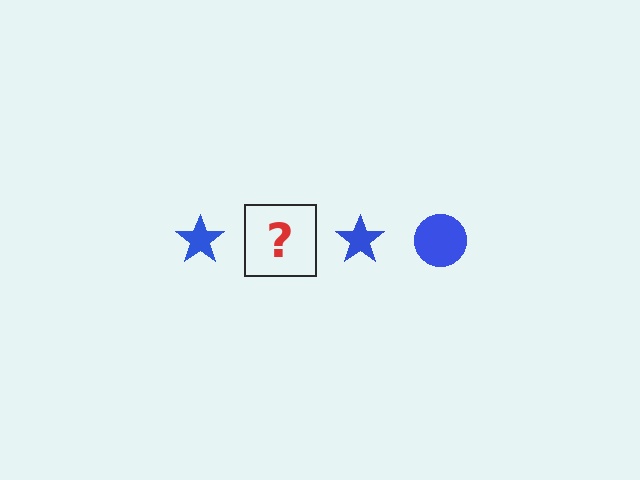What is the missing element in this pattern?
The missing element is a blue circle.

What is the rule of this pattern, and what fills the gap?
The rule is that the pattern cycles through star, circle shapes in blue. The gap should be filled with a blue circle.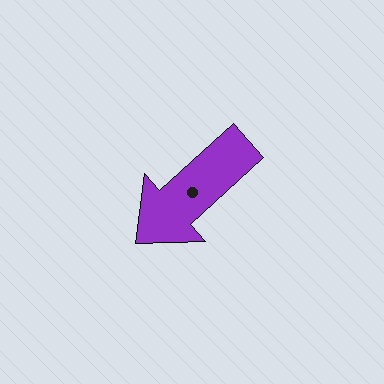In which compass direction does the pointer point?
Southwest.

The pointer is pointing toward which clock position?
Roughly 8 o'clock.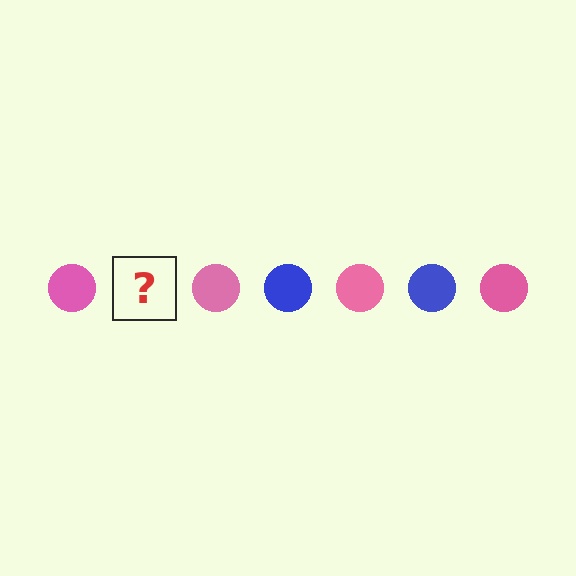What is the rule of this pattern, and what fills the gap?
The rule is that the pattern cycles through pink, blue circles. The gap should be filled with a blue circle.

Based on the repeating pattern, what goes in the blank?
The blank should be a blue circle.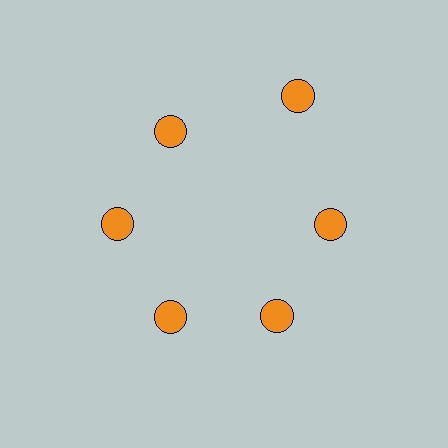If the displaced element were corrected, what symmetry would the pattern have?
It would have 6-fold rotational symmetry — the pattern would map onto itself every 60 degrees.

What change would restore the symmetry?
The symmetry would be restored by moving it inward, back onto the ring so that all 6 circles sit at equal angles and equal distance from the center.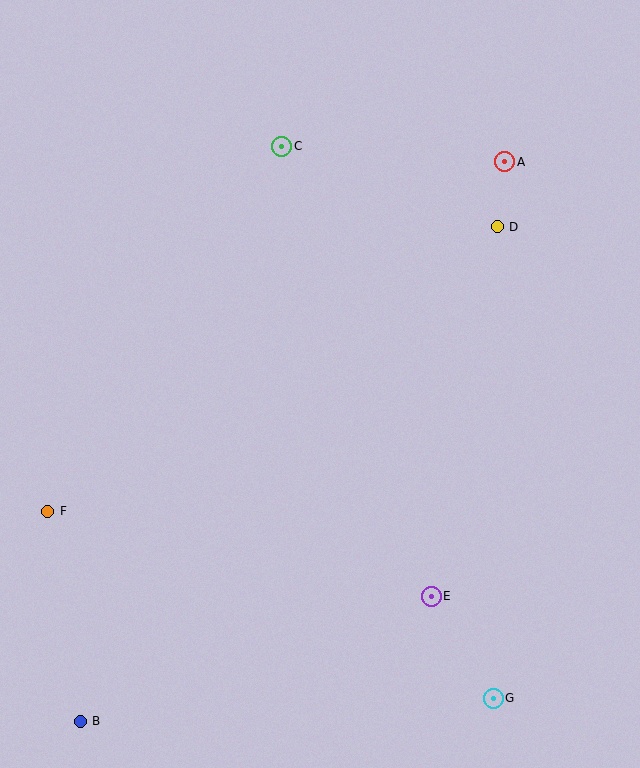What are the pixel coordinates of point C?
Point C is at (282, 146).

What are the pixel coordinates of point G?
Point G is at (493, 698).